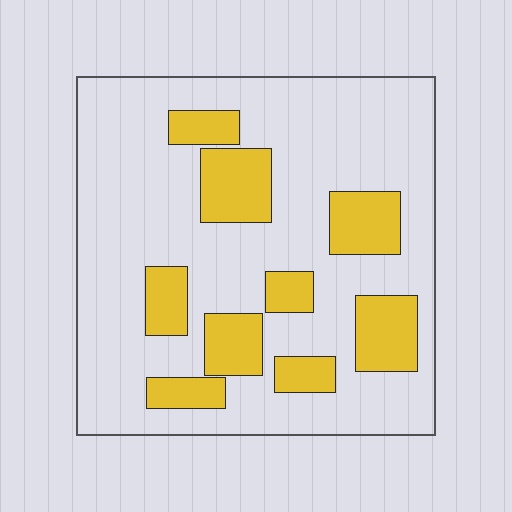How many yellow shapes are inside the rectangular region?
9.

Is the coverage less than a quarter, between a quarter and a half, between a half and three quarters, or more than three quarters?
Less than a quarter.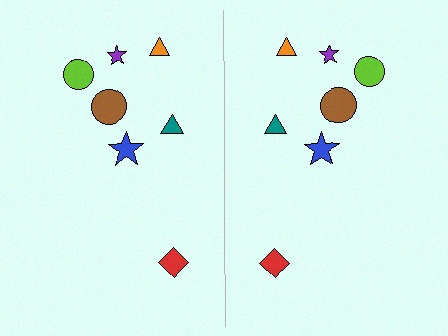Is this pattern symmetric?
Yes, this pattern has bilateral (reflection) symmetry.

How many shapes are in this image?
There are 14 shapes in this image.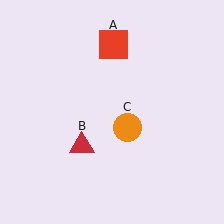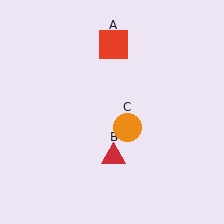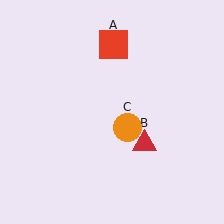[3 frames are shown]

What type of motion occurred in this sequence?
The red triangle (object B) rotated counterclockwise around the center of the scene.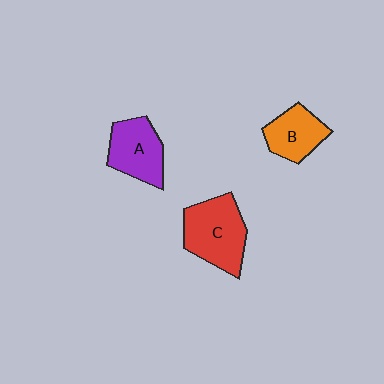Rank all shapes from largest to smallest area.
From largest to smallest: C (red), A (purple), B (orange).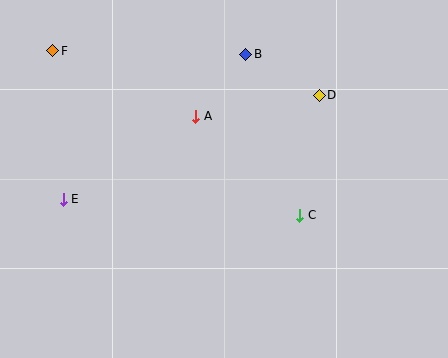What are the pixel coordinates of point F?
Point F is at (53, 51).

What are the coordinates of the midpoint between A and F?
The midpoint between A and F is at (124, 84).